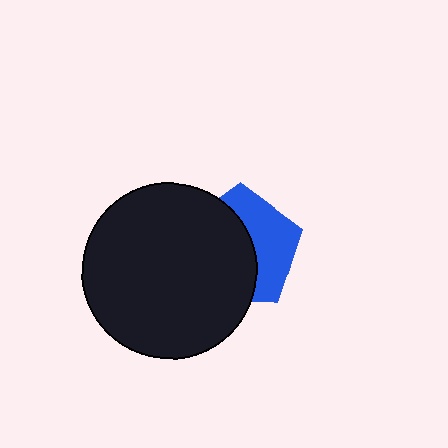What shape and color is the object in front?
The object in front is a black circle.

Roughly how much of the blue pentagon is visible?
A small part of it is visible (roughly 43%).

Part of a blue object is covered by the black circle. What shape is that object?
It is a pentagon.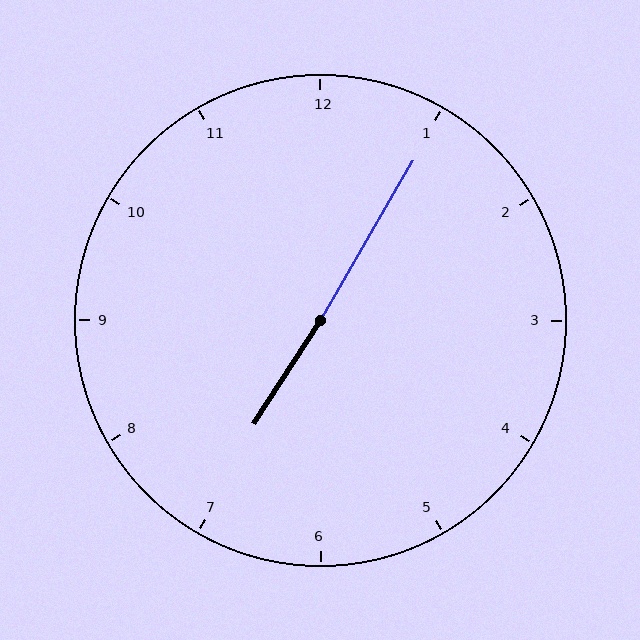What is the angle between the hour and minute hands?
Approximately 178 degrees.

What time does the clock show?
7:05.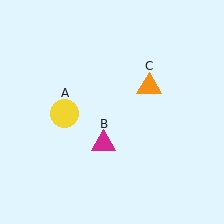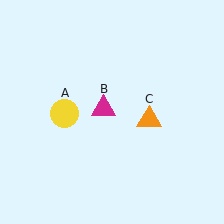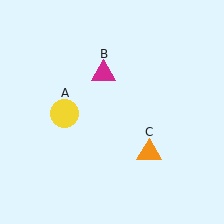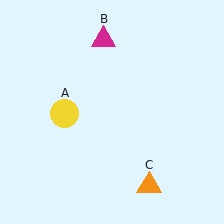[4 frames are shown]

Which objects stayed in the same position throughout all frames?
Yellow circle (object A) remained stationary.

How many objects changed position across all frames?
2 objects changed position: magenta triangle (object B), orange triangle (object C).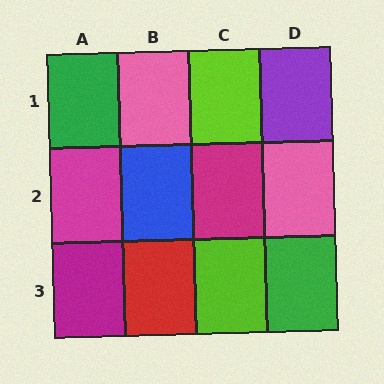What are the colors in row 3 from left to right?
Magenta, red, lime, green.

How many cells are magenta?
3 cells are magenta.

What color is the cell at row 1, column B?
Pink.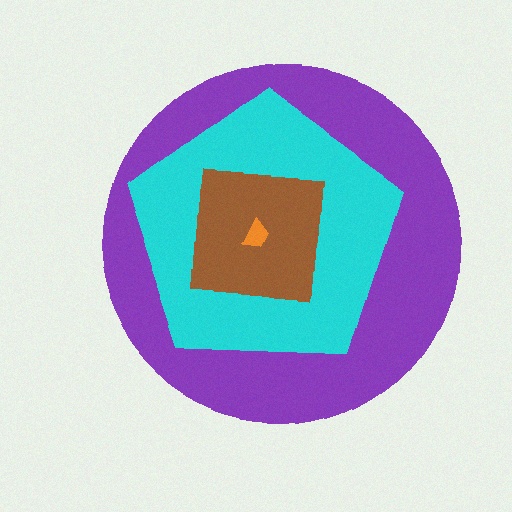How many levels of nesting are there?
4.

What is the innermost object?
The orange trapezoid.